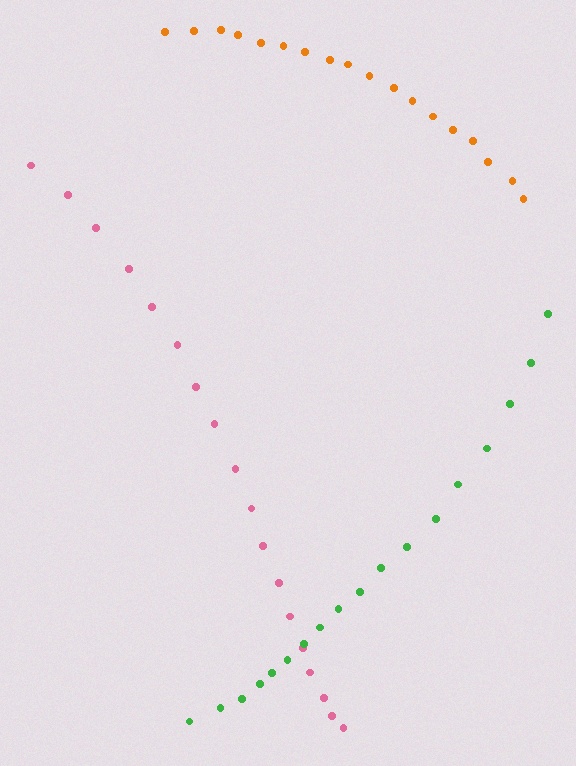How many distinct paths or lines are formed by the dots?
There are 3 distinct paths.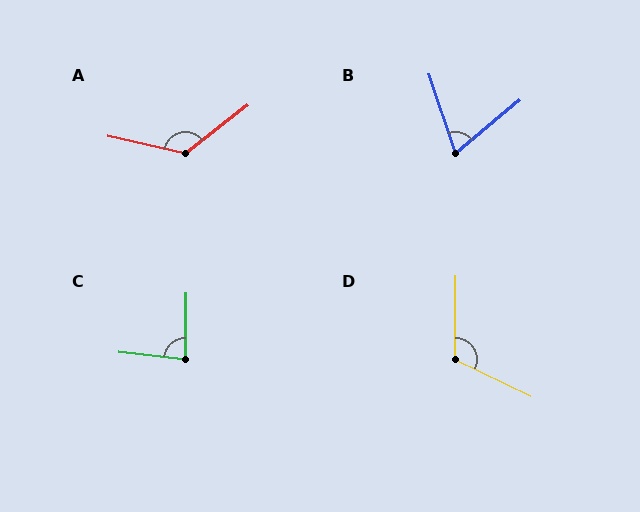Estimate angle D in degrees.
Approximately 116 degrees.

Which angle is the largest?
A, at approximately 130 degrees.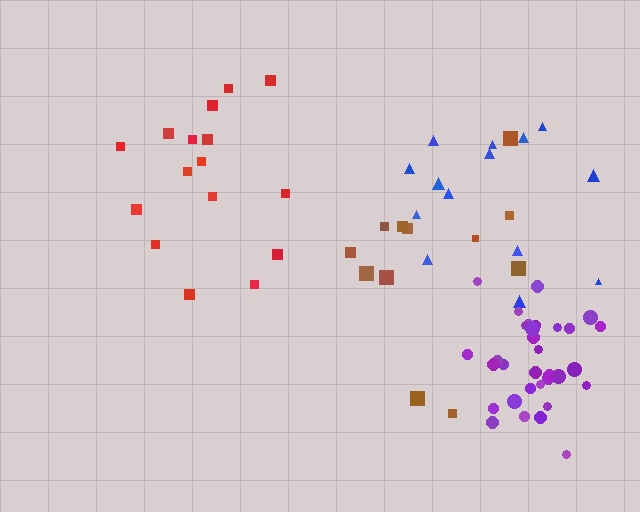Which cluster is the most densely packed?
Purple.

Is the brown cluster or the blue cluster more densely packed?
Blue.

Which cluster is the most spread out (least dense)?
Brown.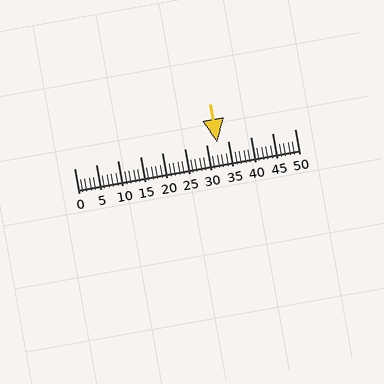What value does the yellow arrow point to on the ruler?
The yellow arrow points to approximately 32.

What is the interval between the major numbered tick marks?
The major tick marks are spaced 5 units apart.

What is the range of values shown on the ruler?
The ruler shows values from 0 to 50.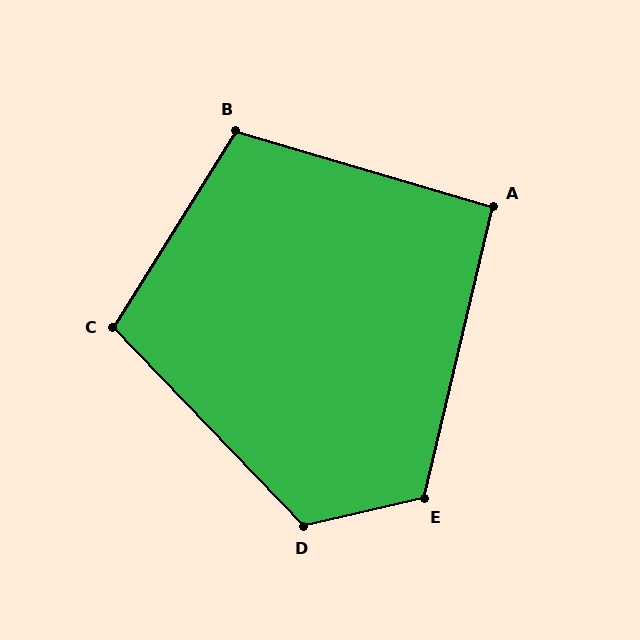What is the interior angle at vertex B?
Approximately 106 degrees (obtuse).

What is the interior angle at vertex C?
Approximately 104 degrees (obtuse).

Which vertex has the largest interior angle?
D, at approximately 121 degrees.